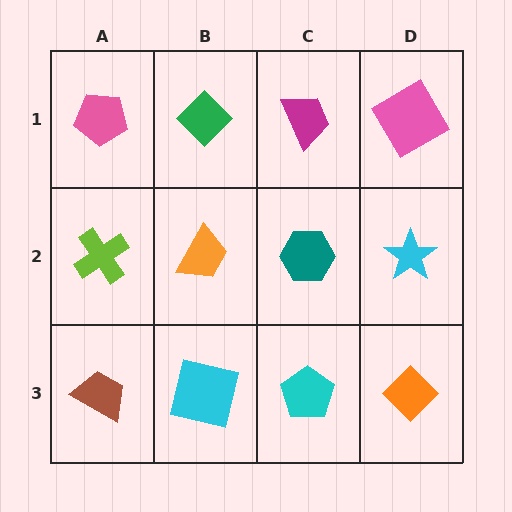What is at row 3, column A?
A brown trapezoid.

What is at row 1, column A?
A pink pentagon.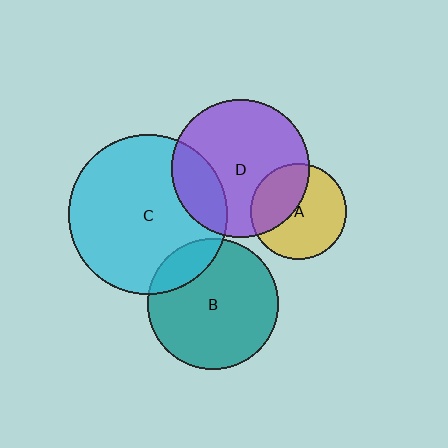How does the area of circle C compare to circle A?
Approximately 2.8 times.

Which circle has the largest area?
Circle C (cyan).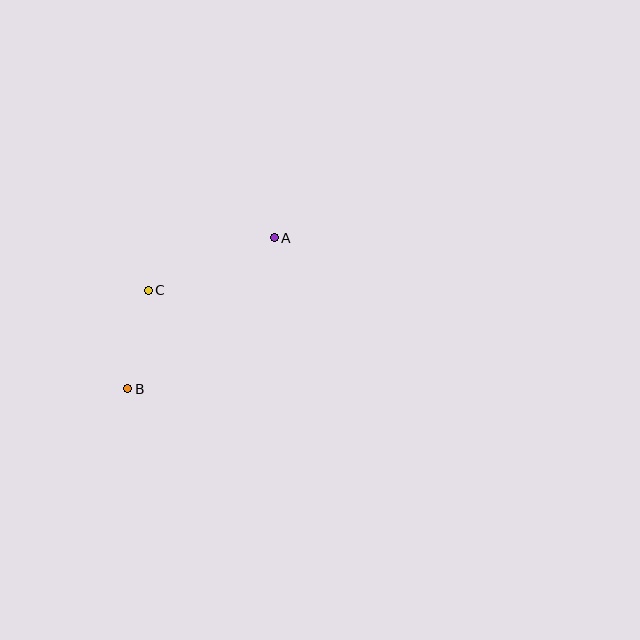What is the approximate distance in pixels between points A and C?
The distance between A and C is approximately 136 pixels.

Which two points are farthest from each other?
Points A and B are farthest from each other.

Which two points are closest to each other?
Points B and C are closest to each other.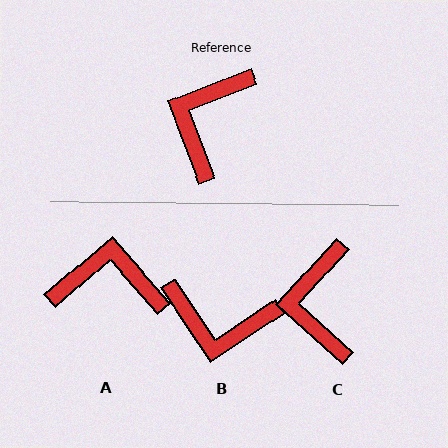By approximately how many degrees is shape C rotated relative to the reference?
Approximately 27 degrees counter-clockwise.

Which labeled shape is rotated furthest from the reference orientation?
B, about 103 degrees away.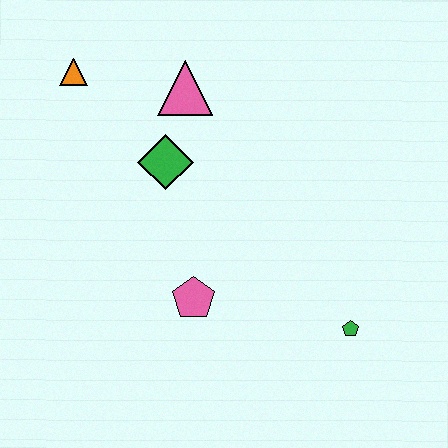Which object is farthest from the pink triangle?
The green pentagon is farthest from the pink triangle.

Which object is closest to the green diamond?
The pink triangle is closest to the green diamond.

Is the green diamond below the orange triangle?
Yes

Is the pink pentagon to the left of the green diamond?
No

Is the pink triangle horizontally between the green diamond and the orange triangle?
No